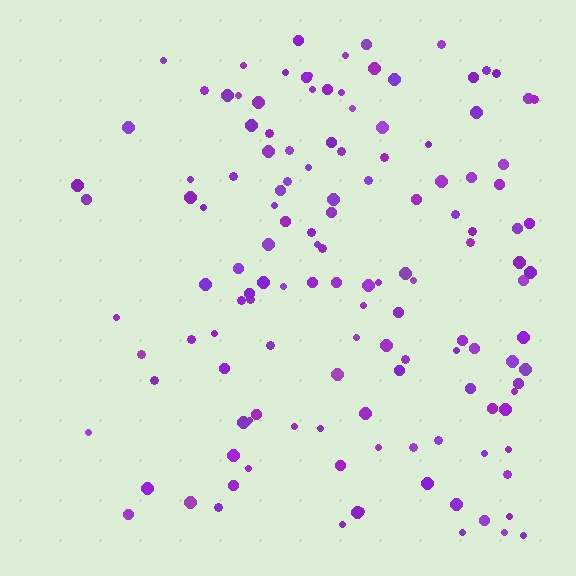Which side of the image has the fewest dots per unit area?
The left.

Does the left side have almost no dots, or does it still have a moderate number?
Still a moderate number, just noticeably fewer than the right.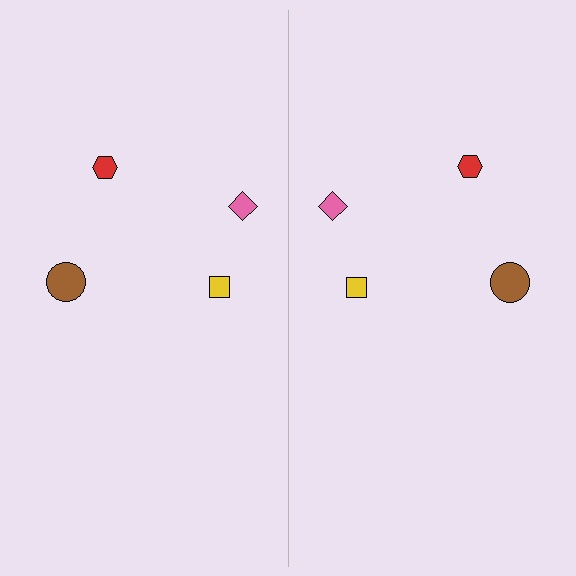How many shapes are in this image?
There are 8 shapes in this image.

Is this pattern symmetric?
Yes, this pattern has bilateral (reflection) symmetry.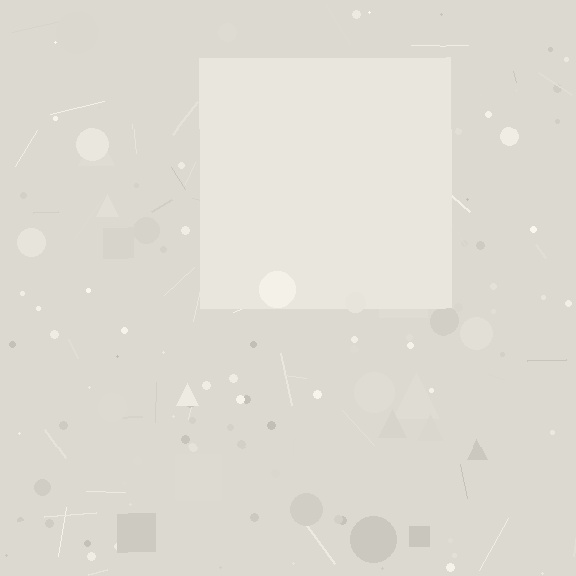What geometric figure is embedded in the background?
A square is embedded in the background.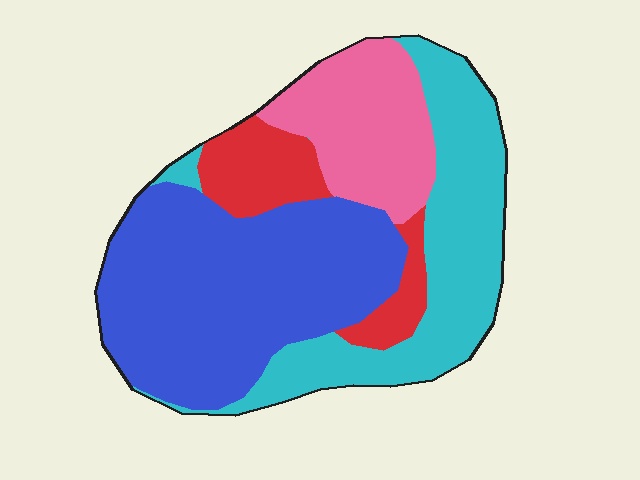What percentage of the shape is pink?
Pink covers around 20% of the shape.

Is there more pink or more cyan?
Cyan.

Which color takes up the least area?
Red, at roughly 10%.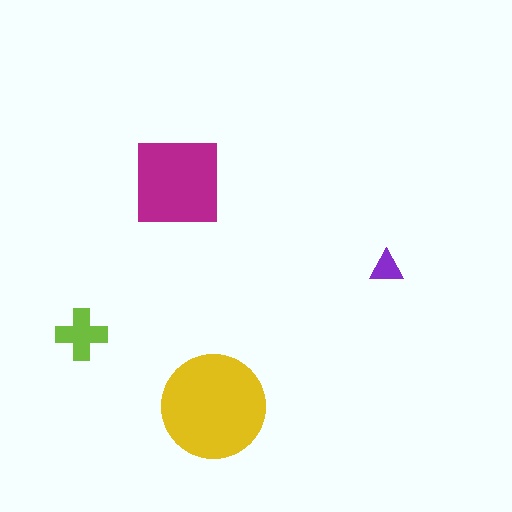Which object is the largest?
The yellow circle.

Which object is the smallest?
The purple triangle.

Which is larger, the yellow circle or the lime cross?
The yellow circle.